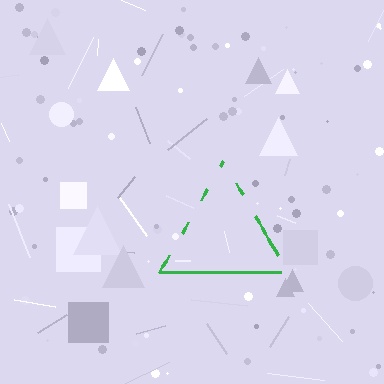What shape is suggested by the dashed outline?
The dashed outline suggests a triangle.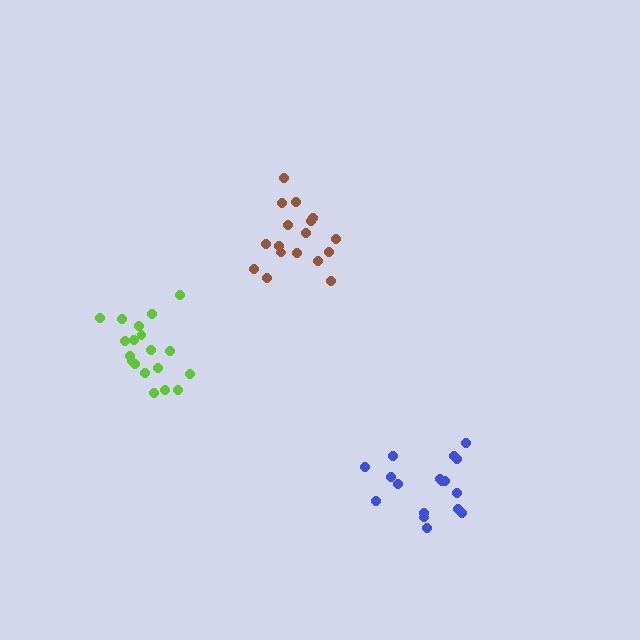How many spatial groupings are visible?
There are 3 spatial groupings.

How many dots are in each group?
Group 1: 17 dots, Group 2: 19 dots, Group 3: 17 dots (53 total).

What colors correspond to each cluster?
The clusters are colored: blue, lime, brown.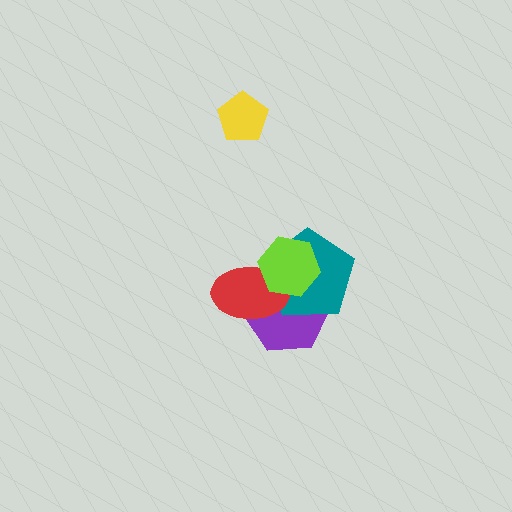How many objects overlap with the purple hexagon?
3 objects overlap with the purple hexagon.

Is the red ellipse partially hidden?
Yes, it is partially covered by another shape.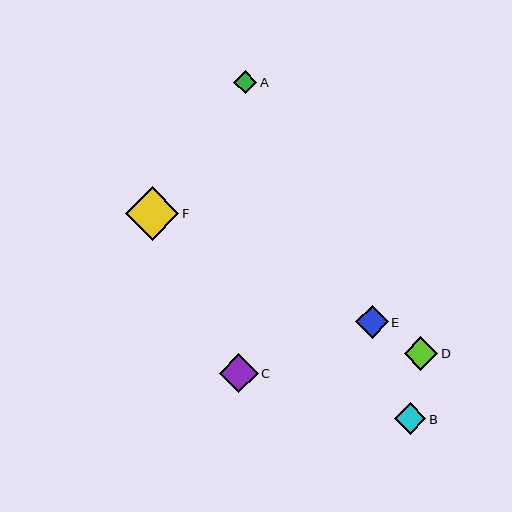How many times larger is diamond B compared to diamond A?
Diamond B is approximately 1.4 times the size of diamond A.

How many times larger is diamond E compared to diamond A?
Diamond E is approximately 1.4 times the size of diamond A.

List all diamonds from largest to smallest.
From largest to smallest: F, C, D, E, B, A.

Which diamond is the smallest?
Diamond A is the smallest with a size of approximately 23 pixels.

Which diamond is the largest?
Diamond F is the largest with a size of approximately 53 pixels.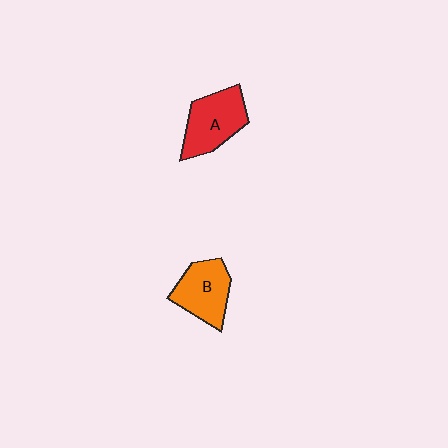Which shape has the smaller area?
Shape B (orange).